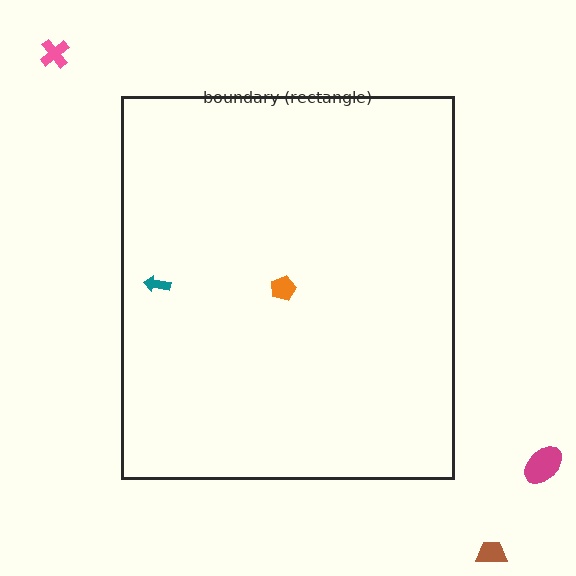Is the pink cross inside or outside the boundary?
Outside.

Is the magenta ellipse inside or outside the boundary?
Outside.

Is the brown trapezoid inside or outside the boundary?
Outside.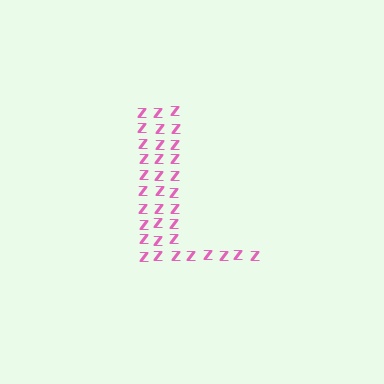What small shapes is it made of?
It is made of small letter Z's.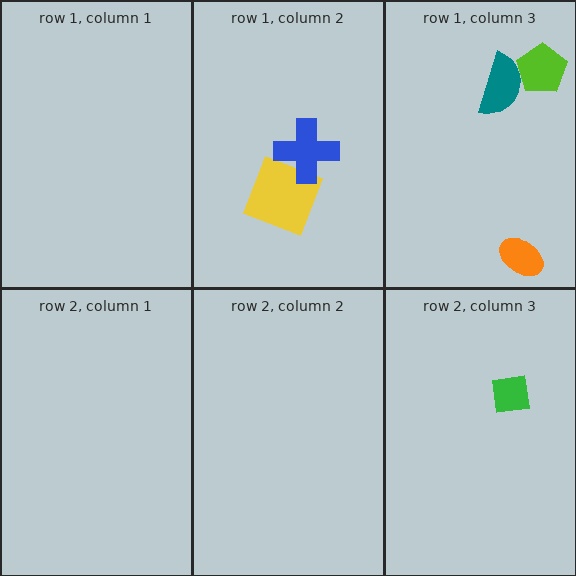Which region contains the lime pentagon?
The row 1, column 3 region.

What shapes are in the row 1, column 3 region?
The lime pentagon, the orange ellipse, the teal semicircle.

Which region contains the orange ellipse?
The row 1, column 3 region.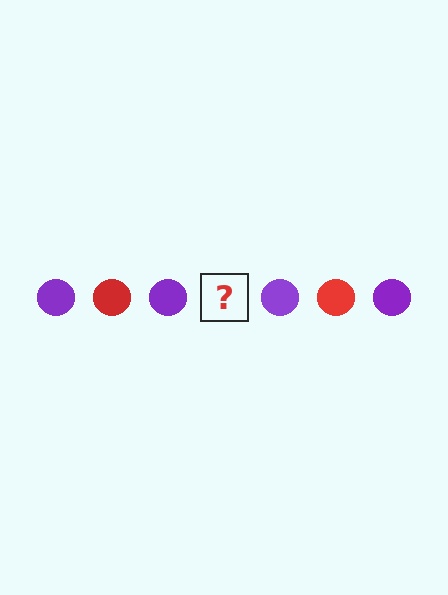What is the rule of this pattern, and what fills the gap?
The rule is that the pattern cycles through purple, red circles. The gap should be filled with a red circle.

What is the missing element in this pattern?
The missing element is a red circle.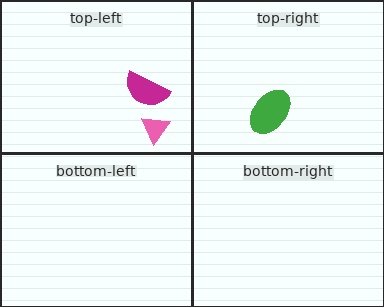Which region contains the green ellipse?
The top-right region.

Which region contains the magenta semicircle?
The top-left region.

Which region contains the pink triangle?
The top-left region.